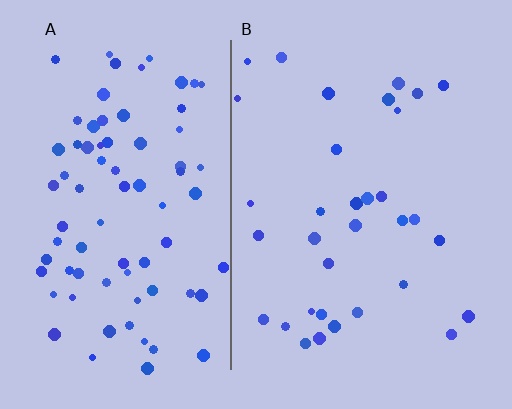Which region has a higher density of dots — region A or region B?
A (the left).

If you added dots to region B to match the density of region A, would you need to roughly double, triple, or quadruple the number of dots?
Approximately double.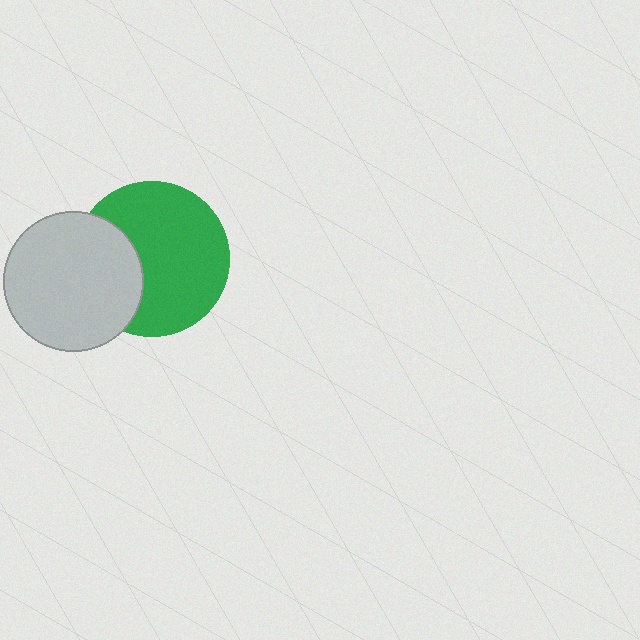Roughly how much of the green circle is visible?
Most of it is visible (roughly 70%).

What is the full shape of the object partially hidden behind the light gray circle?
The partially hidden object is a green circle.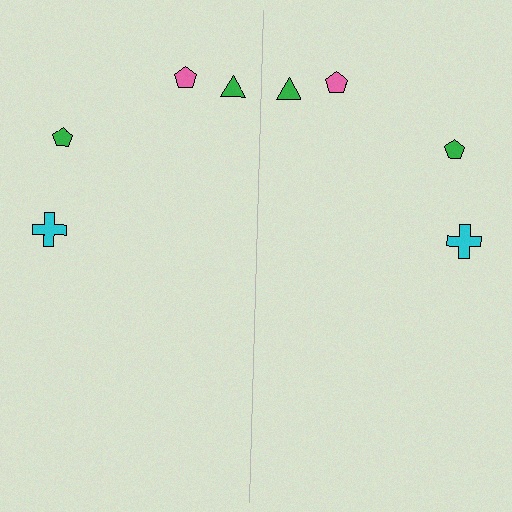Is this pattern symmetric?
Yes, this pattern has bilateral (reflection) symmetry.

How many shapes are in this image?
There are 8 shapes in this image.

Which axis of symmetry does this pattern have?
The pattern has a vertical axis of symmetry running through the center of the image.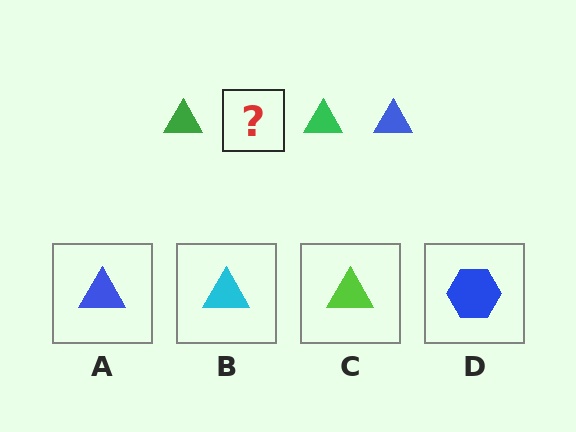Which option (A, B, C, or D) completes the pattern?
A.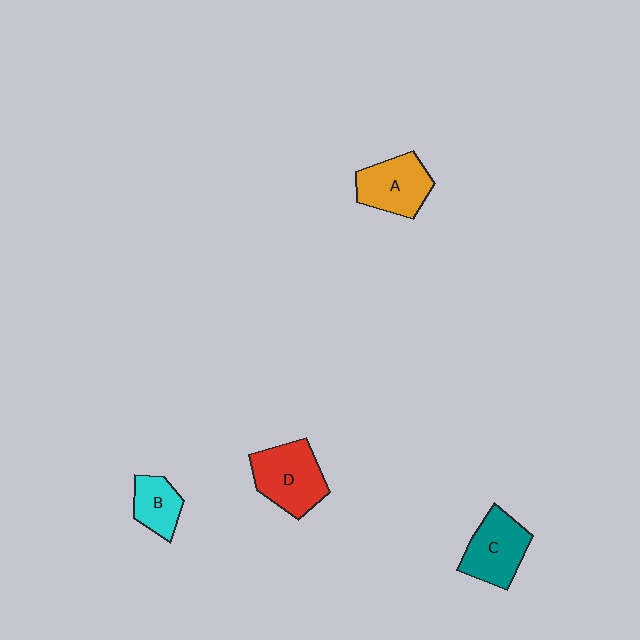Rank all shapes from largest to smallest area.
From largest to smallest: D (red), C (teal), A (orange), B (cyan).